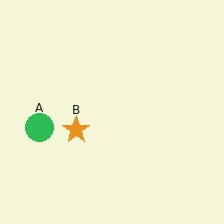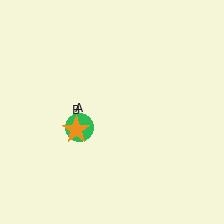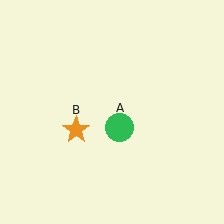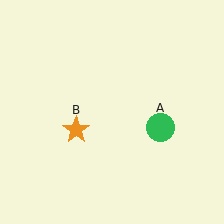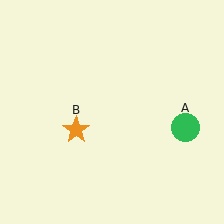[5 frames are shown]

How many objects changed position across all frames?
1 object changed position: green circle (object A).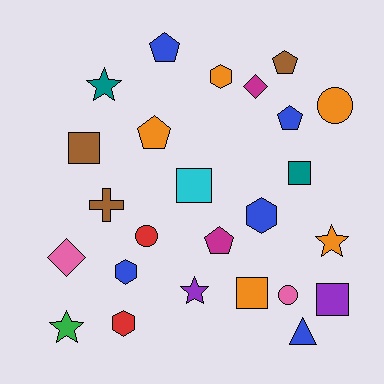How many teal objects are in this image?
There are 2 teal objects.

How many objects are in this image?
There are 25 objects.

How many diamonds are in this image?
There are 2 diamonds.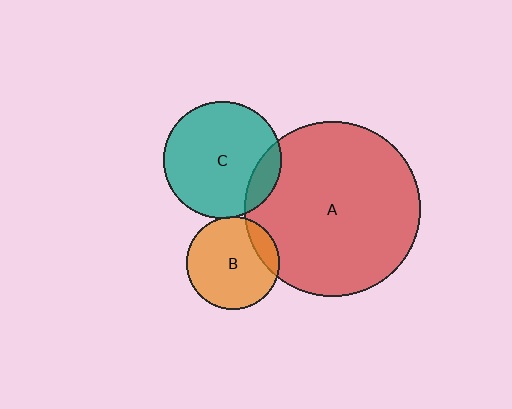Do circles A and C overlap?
Yes.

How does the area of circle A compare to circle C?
Approximately 2.2 times.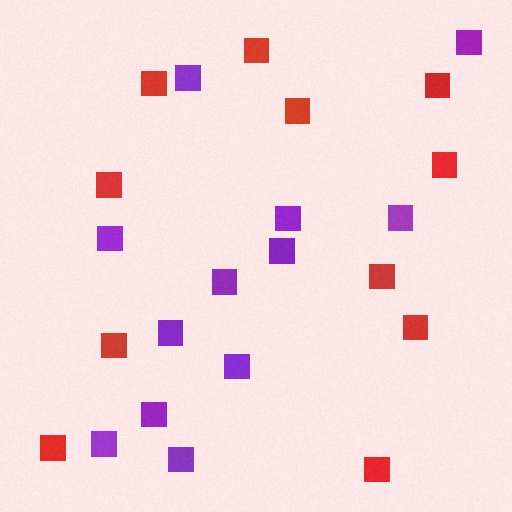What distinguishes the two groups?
There are 2 groups: one group of red squares (11) and one group of purple squares (12).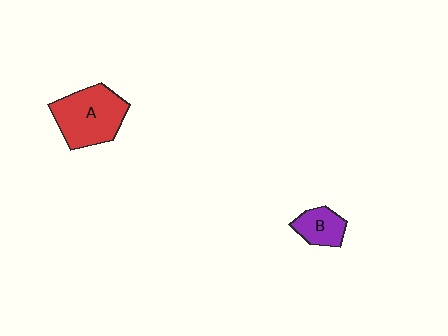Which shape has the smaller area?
Shape B (purple).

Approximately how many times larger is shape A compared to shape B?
Approximately 2.1 times.